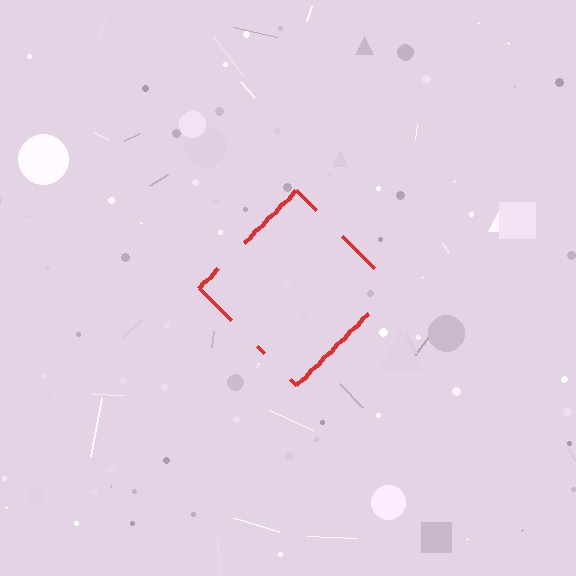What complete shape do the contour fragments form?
The contour fragments form a diamond.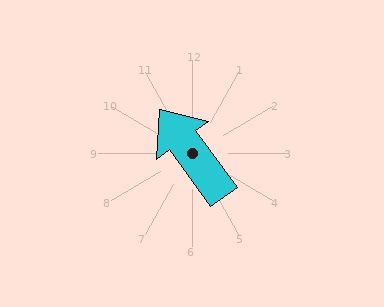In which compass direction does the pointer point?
Northwest.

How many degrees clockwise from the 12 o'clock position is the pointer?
Approximately 324 degrees.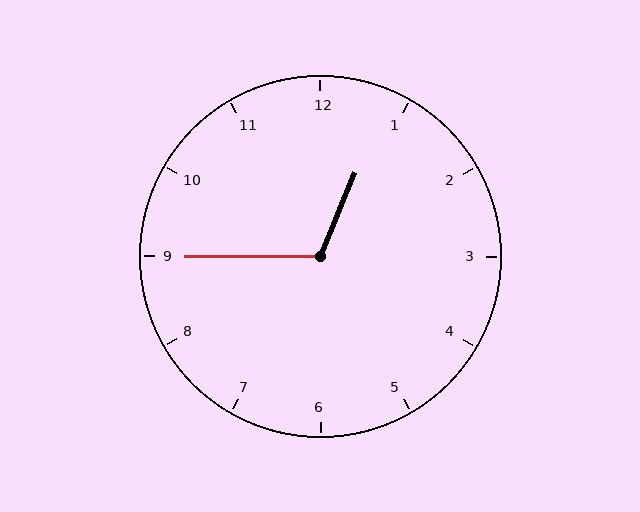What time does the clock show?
12:45.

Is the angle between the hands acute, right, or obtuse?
It is obtuse.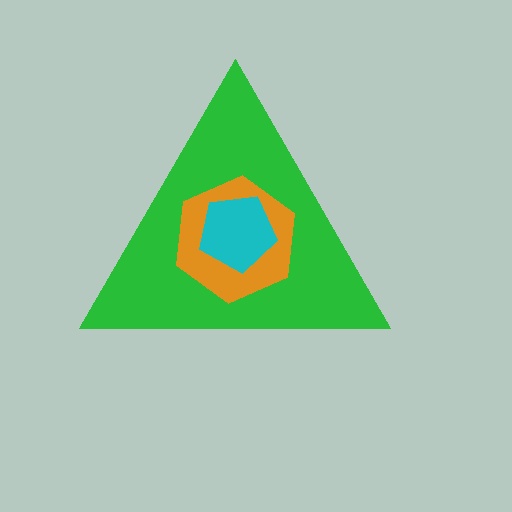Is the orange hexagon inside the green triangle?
Yes.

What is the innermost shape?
The cyan pentagon.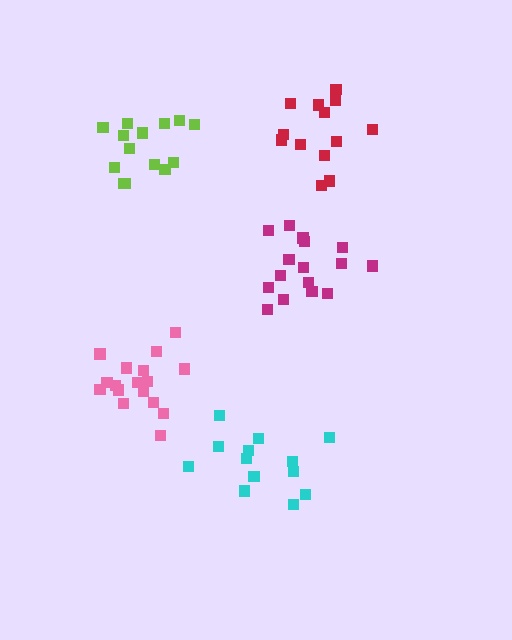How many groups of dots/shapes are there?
There are 5 groups.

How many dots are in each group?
Group 1: 17 dots, Group 2: 13 dots, Group 3: 16 dots, Group 4: 14 dots, Group 5: 13 dots (73 total).